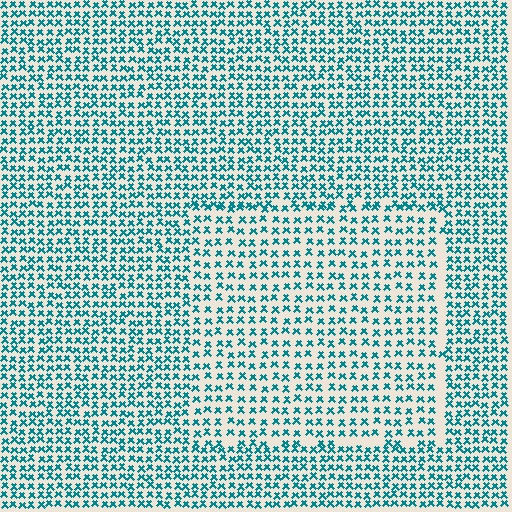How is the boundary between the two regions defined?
The boundary is defined by a change in element density (approximately 1.5x ratio). All elements are the same color, size, and shape.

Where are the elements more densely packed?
The elements are more densely packed outside the rectangle boundary.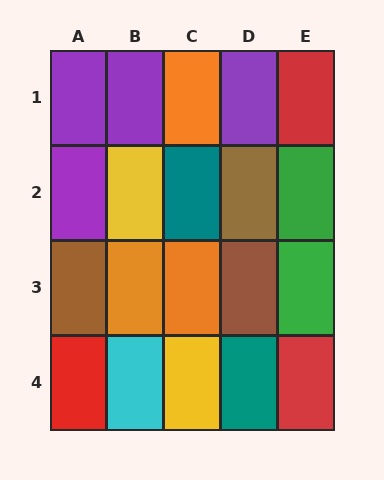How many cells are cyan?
1 cell is cyan.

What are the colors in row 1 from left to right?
Purple, purple, orange, purple, red.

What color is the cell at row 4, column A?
Red.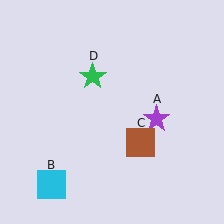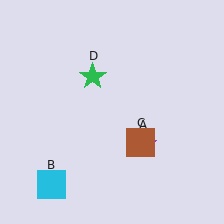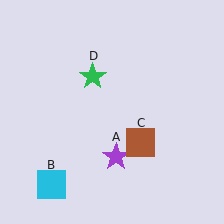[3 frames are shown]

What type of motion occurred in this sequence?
The purple star (object A) rotated clockwise around the center of the scene.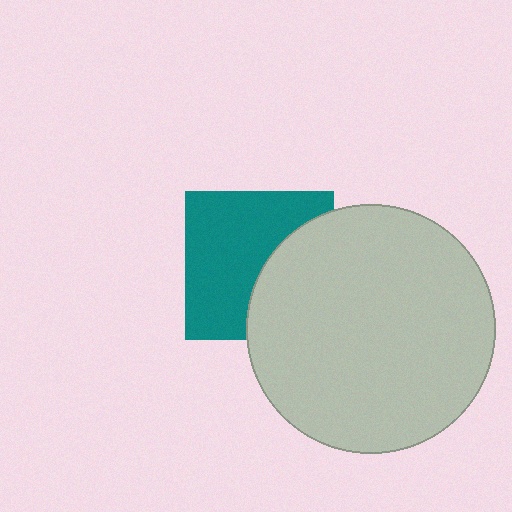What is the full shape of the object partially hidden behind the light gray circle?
The partially hidden object is a teal square.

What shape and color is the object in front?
The object in front is a light gray circle.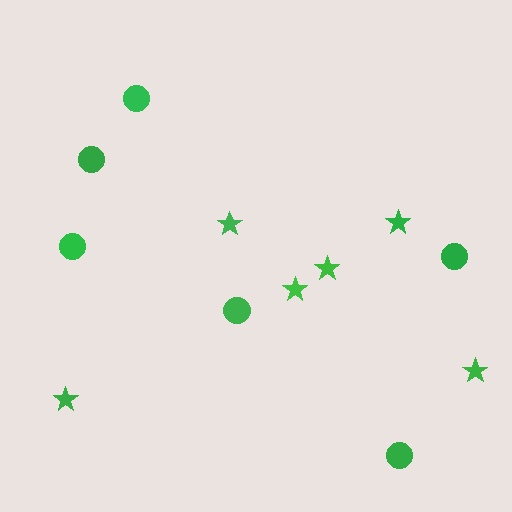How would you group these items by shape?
There are 2 groups: one group of stars (6) and one group of circles (6).